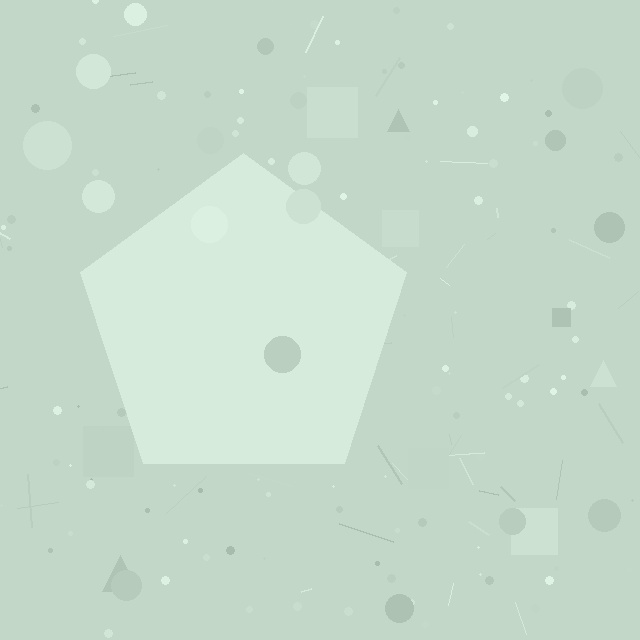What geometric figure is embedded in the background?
A pentagon is embedded in the background.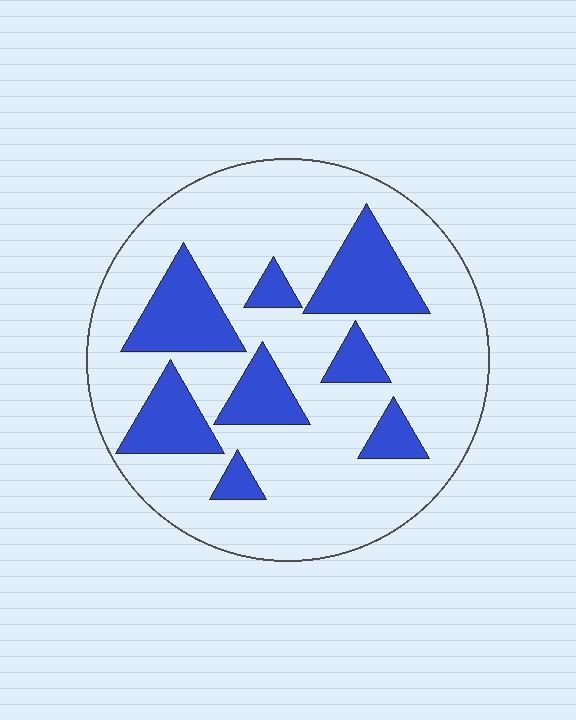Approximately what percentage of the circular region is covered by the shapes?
Approximately 25%.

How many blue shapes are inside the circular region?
8.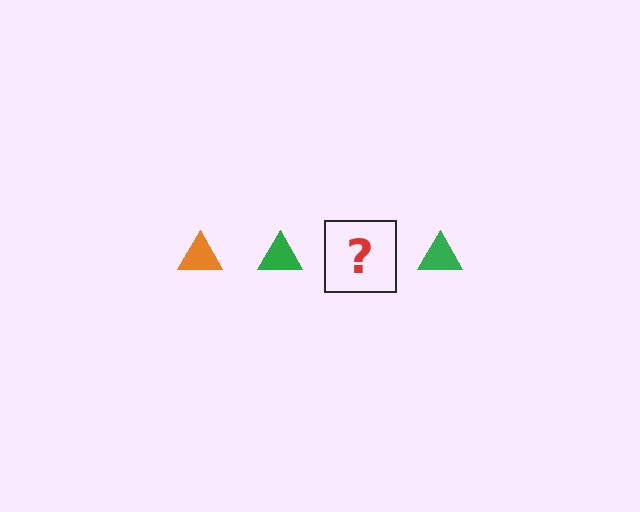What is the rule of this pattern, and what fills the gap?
The rule is that the pattern cycles through orange, green triangles. The gap should be filled with an orange triangle.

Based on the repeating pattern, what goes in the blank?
The blank should be an orange triangle.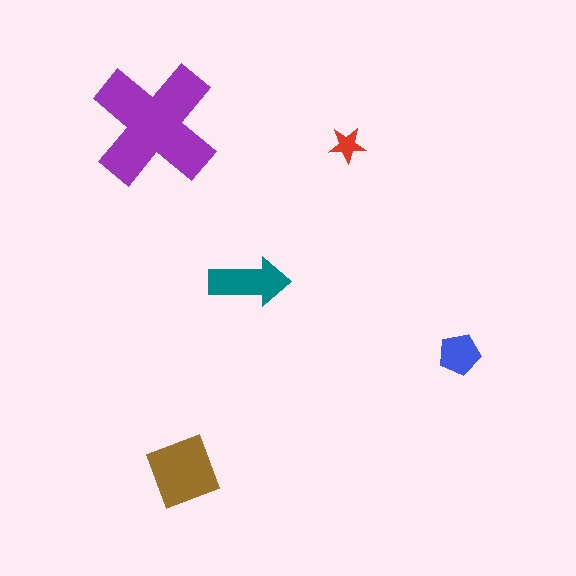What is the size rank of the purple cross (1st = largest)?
1st.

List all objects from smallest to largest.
The red star, the blue pentagon, the teal arrow, the brown square, the purple cross.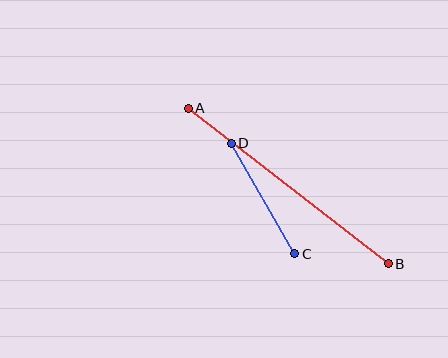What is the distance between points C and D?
The distance is approximately 128 pixels.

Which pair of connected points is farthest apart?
Points A and B are farthest apart.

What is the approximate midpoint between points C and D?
The midpoint is at approximately (263, 198) pixels.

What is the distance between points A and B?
The distance is approximately 253 pixels.